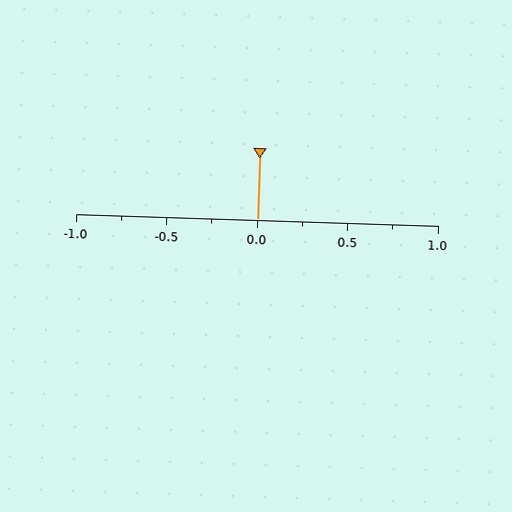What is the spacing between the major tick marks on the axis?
The major ticks are spaced 0.5 apart.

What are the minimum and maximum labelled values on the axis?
The axis runs from -1.0 to 1.0.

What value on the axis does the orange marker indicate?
The marker indicates approximately 0.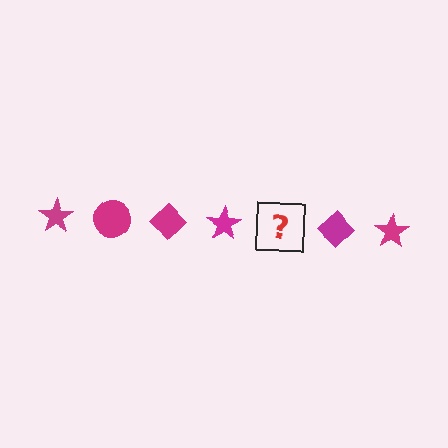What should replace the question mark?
The question mark should be replaced with a magenta circle.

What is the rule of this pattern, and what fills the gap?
The rule is that the pattern cycles through star, circle, diamond shapes in magenta. The gap should be filled with a magenta circle.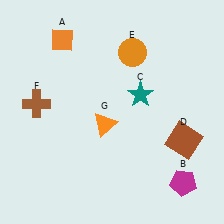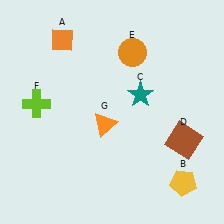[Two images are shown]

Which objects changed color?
B changed from magenta to yellow. F changed from brown to lime.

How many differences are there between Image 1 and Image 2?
There are 2 differences between the two images.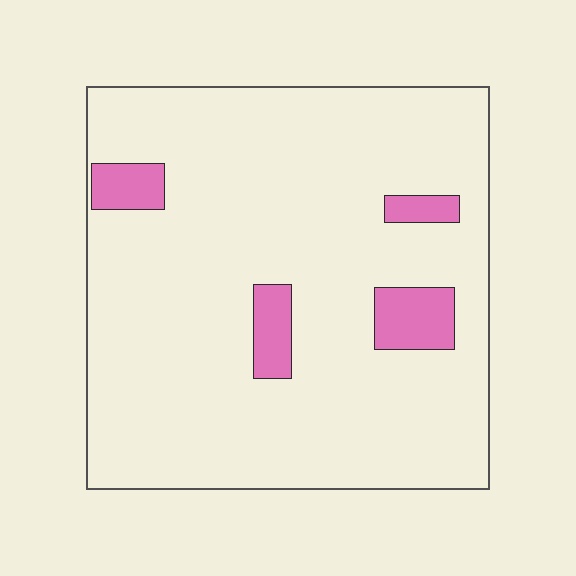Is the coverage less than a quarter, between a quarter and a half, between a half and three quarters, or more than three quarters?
Less than a quarter.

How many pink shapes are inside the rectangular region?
4.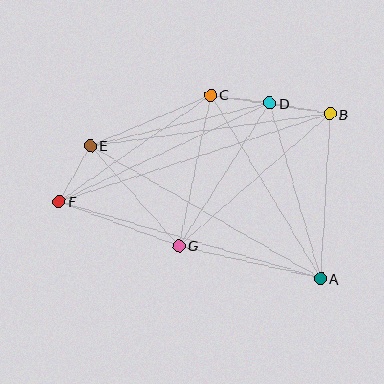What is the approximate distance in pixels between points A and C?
The distance between A and C is approximately 214 pixels.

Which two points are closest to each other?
Points C and D are closest to each other.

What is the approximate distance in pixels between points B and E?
The distance between B and E is approximately 241 pixels.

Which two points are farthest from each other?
Points B and F are farthest from each other.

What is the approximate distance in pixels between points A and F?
The distance between A and F is approximately 273 pixels.